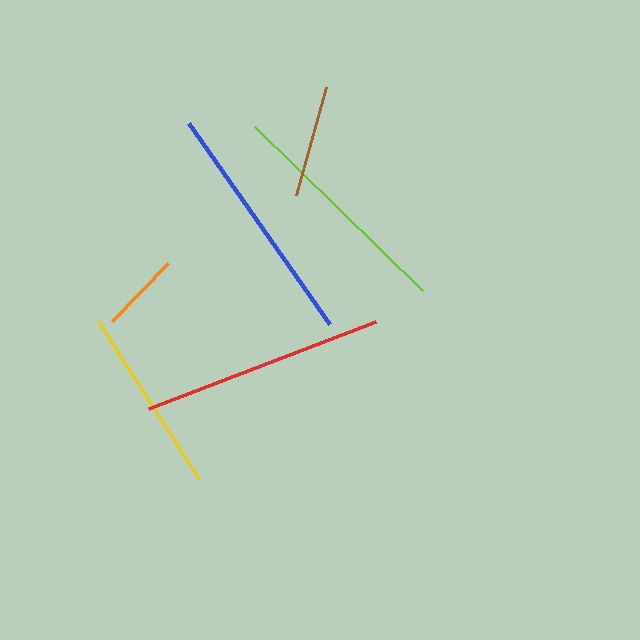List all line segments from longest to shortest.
From longest to shortest: blue, red, lime, yellow, brown, orange.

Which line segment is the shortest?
The orange line is the shortest at approximately 80 pixels.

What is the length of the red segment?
The red segment is approximately 243 pixels long.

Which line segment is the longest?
The blue line is the longest at approximately 245 pixels.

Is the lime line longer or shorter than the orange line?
The lime line is longer than the orange line.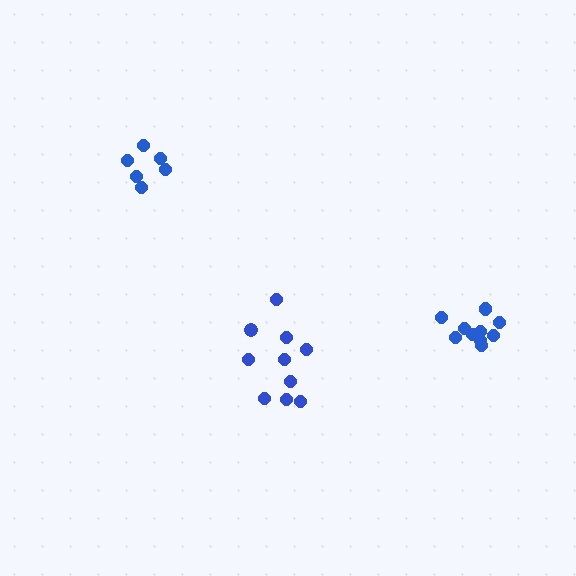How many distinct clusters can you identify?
There are 3 distinct clusters.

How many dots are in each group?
Group 1: 10 dots, Group 2: 10 dots, Group 3: 6 dots (26 total).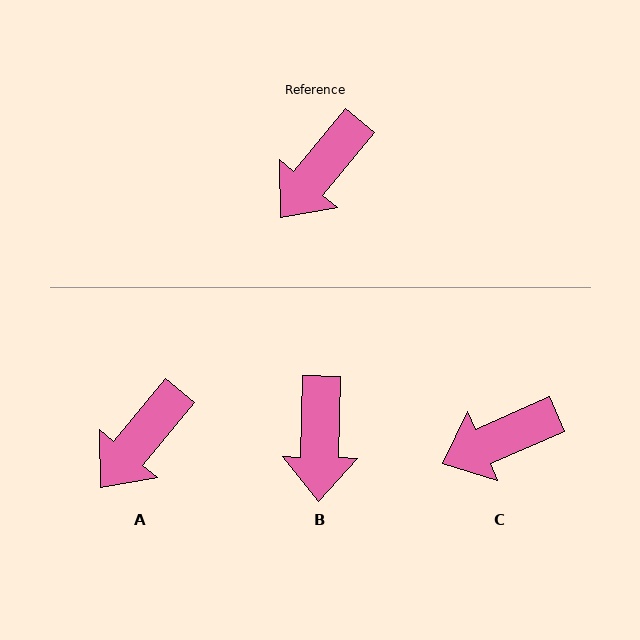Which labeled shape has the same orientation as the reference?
A.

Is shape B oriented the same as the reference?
No, it is off by about 38 degrees.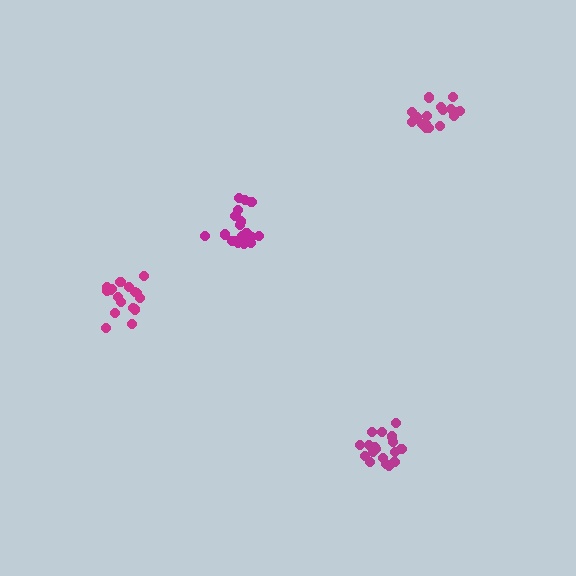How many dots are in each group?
Group 1: 19 dots, Group 2: 18 dots, Group 3: 17 dots, Group 4: 21 dots (75 total).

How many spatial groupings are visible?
There are 4 spatial groupings.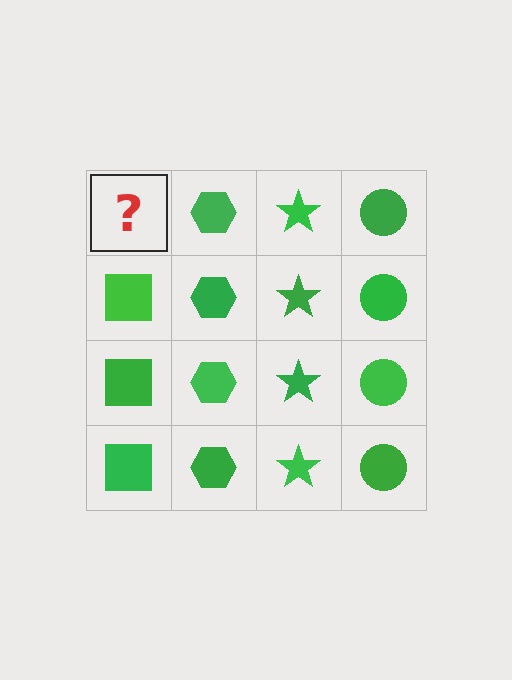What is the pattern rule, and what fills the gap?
The rule is that each column has a consistent shape. The gap should be filled with a green square.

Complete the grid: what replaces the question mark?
The question mark should be replaced with a green square.